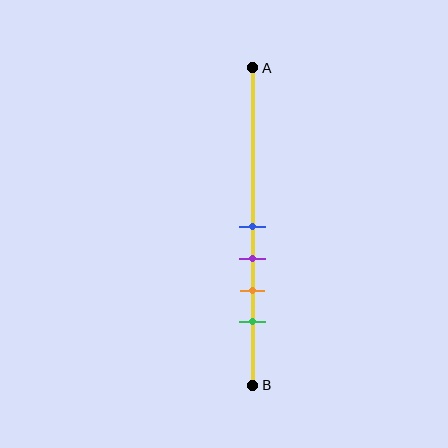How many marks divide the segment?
There are 4 marks dividing the segment.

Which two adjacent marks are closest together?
The blue and purple marks are the closest adjacent pair.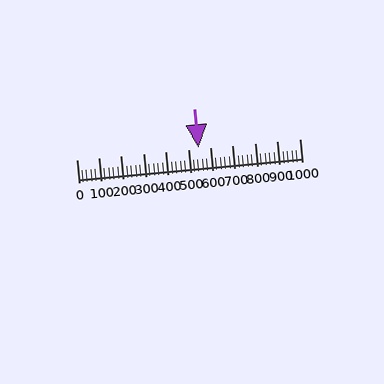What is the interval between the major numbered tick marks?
The major tick marks are spaced 100 units apart.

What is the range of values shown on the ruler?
The ruler shows values from 0 to 1000.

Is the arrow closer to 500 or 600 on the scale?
The arrow is closer to 500.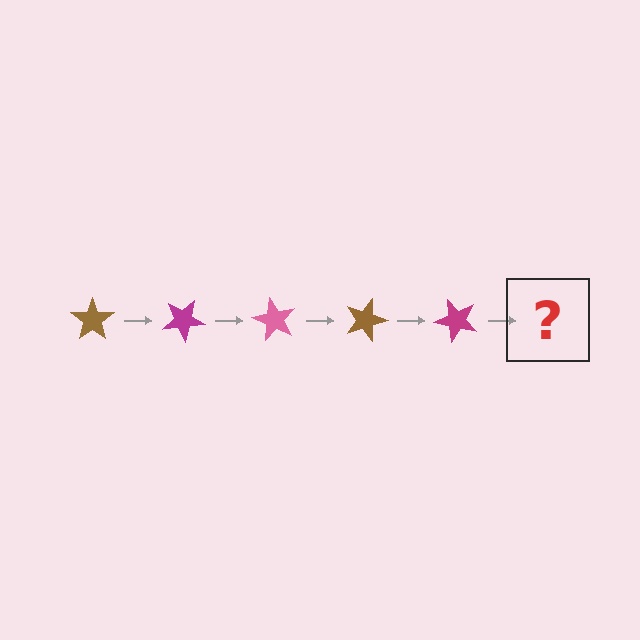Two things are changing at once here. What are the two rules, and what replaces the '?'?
The two rules are that it rotates 30 degrees each step and the color cycles through brown, magenta, and pink. The '?' should be a pink star, rotated 150 degrees from the start.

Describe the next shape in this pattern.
It should be a pink star, rotated 150 degrees from the start.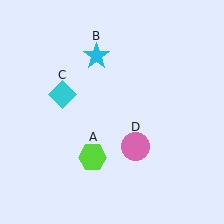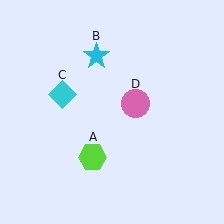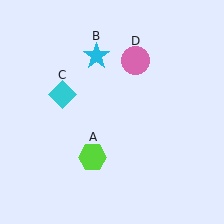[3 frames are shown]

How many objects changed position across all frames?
1 object changed position: pink circle (object D).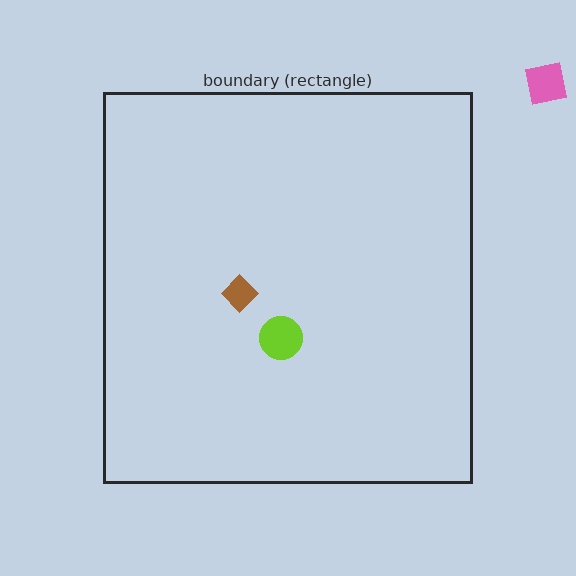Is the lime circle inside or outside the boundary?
Inside.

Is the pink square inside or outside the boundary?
Outside.